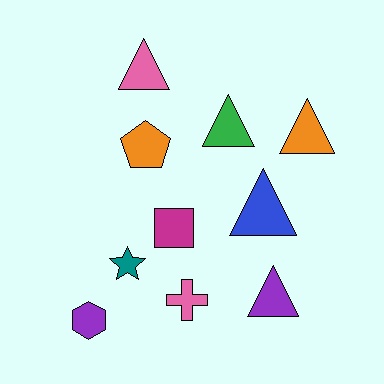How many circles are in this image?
There are no circles.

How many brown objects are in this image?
There are no brown objects.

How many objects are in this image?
There are 10 objects.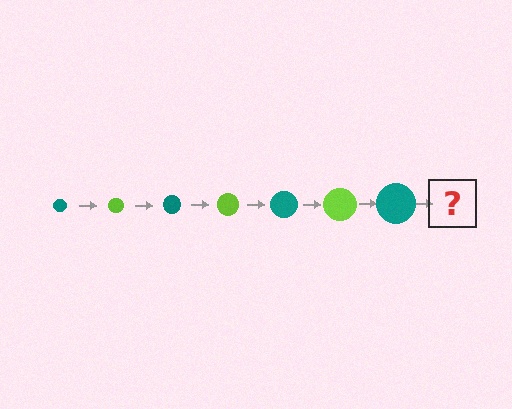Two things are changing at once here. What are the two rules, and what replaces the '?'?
The two rules are that the circle grows larger each step and the color cycles through teal and lime. The '?' should be a lime circle, larger than the previous one.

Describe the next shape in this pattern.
It should be a lime circle, larger than the previous one.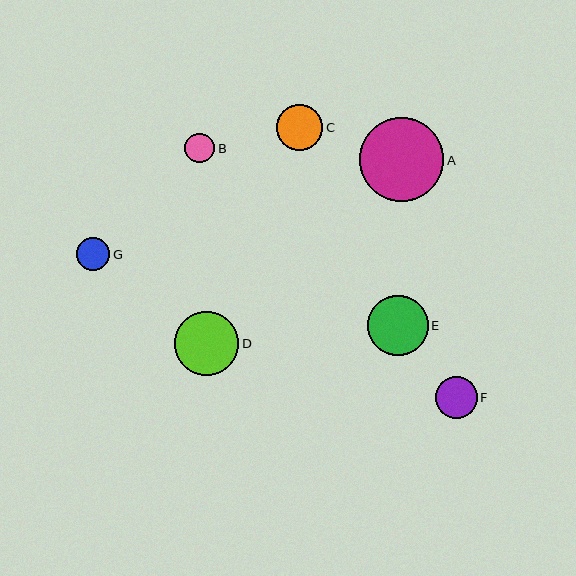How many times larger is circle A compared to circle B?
Circle A is approximately 2.8 times the size of circle B.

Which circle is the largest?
Circle A is the largest with a size of approximately 84 pixels.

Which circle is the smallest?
Circle B is the smallest with a size of approximately 30 pixels.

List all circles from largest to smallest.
From largest to smallest: A, D, E, C, F, G, B.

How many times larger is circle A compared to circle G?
Circle A is approximately 2.6 times the size of circle G.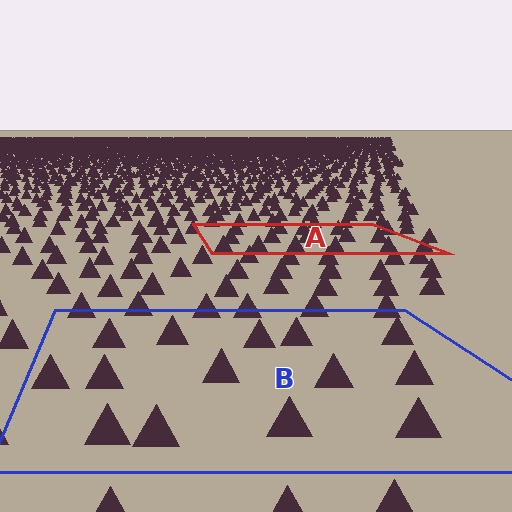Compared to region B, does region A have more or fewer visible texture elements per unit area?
Region A has more texture elements per unit area — they are packed more densely because it is farther away.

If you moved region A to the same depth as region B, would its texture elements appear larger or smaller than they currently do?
They would appear larger. At a closer depth, the same texture elements are projected at a bigger on-screen size.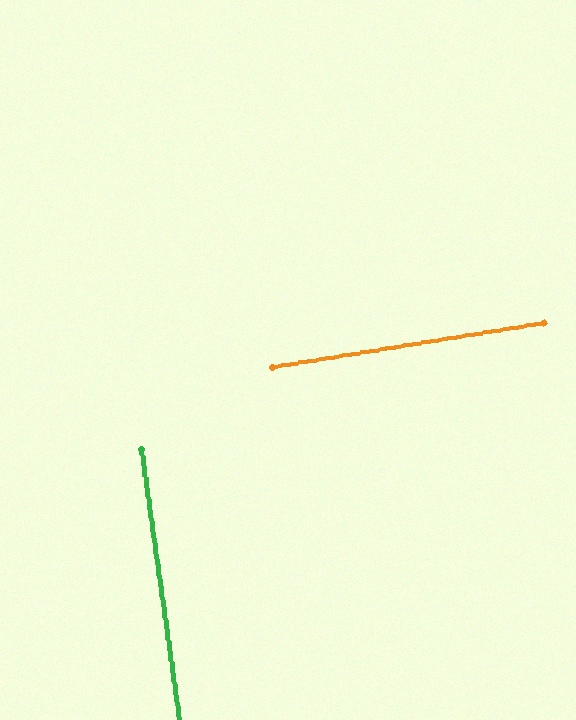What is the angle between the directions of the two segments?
Approximately 89 degrees.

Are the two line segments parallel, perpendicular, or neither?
Perpendicular — they meet at approximately 89°.